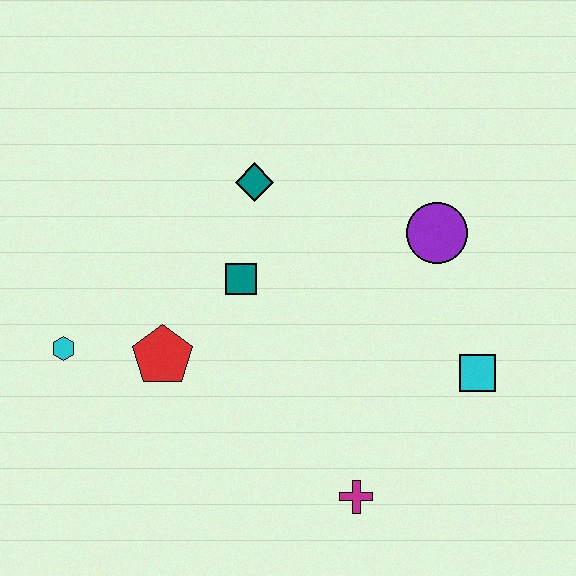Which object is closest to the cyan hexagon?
The red pentagon is closest to the cyan hexagon.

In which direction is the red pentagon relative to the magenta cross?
The red pentagon is to the left of the magenta cross.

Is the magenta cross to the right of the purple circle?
No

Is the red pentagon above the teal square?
No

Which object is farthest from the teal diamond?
The magenta cross is farthest from the teal diamond.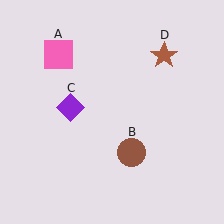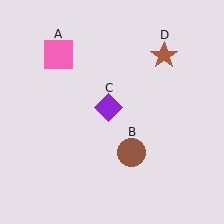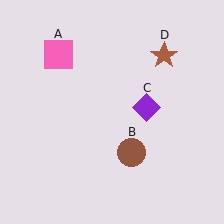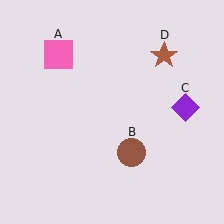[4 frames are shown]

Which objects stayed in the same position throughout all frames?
Pink square (object A) and brown circle (object B) and brown star (object D) remained stationary.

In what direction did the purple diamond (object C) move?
The purple diamond (object C) moved right.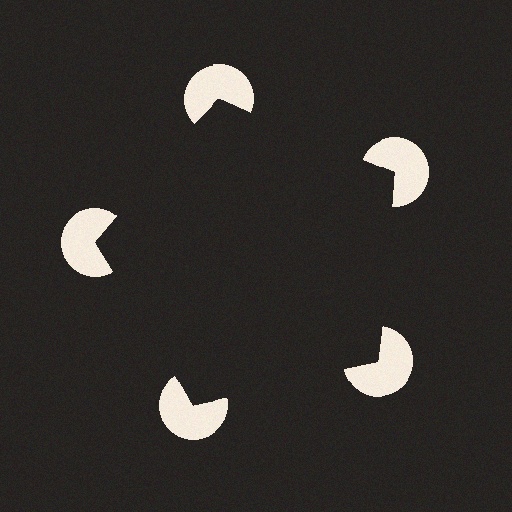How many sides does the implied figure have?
5 sides.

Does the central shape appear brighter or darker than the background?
It typically appears slightly darker than the background, even though no actual brightness change is drawn.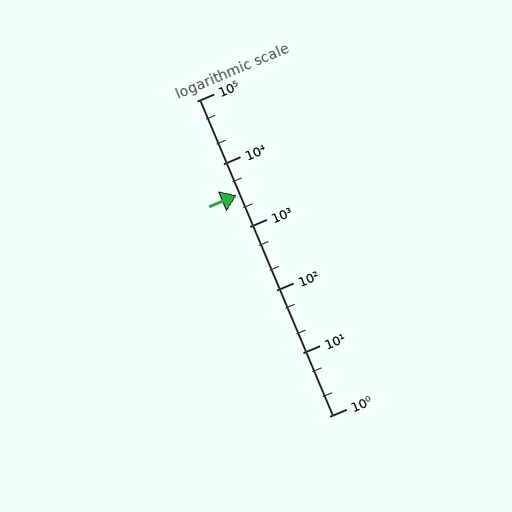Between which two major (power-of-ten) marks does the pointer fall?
The pointer is between 1000 and 10000.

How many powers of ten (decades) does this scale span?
The scale spans 5 decades, from 1 to 100000.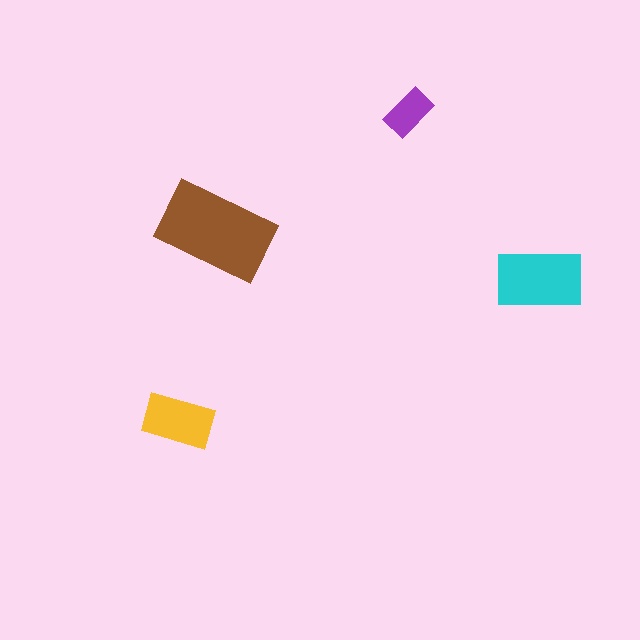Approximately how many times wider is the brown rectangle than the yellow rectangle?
About 1.5 times wider.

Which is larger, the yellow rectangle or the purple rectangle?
The yellow one.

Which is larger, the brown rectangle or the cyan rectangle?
The brown one.